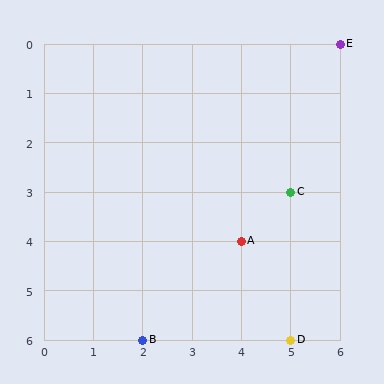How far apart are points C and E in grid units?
Points C and E are 1 column and 3 rows apart (about 3.2 grid units diagonally).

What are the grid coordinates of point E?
Point E is at grid coordinates (6, 0).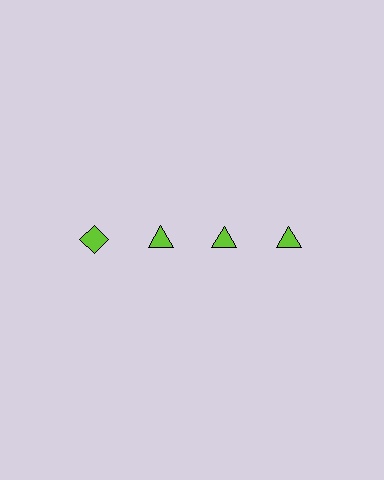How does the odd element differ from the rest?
It has a different shape: diamond instead of triangle.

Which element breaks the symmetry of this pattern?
The lime diamond in the top row, leftmost column breaks the symmetry. All other shapes are lime triangles.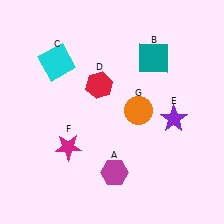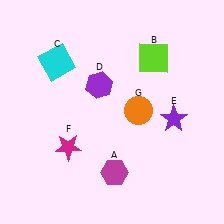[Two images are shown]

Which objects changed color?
B changed from teal to lime. D changed from red to purple.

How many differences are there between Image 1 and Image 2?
There are 2 differences between the two images.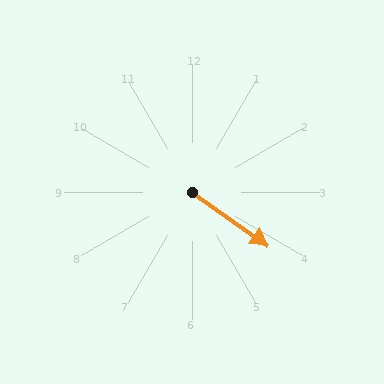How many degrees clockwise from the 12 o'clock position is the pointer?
Approximately 125 degrees.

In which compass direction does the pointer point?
Southeast.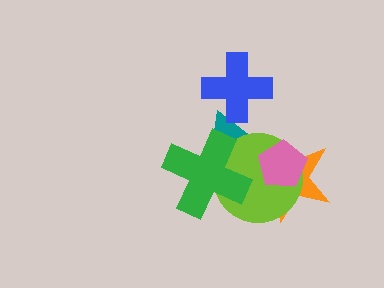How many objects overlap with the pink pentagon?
3 objects overlap with the pink pentagon.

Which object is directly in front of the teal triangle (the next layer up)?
The lime circle is directly in front of the teal triangle.